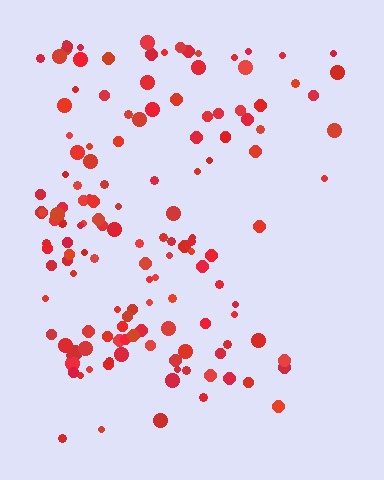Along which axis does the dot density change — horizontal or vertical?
Horizontal.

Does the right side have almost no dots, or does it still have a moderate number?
Still a moderate number, just noticeably fewer than the left.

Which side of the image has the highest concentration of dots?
The left.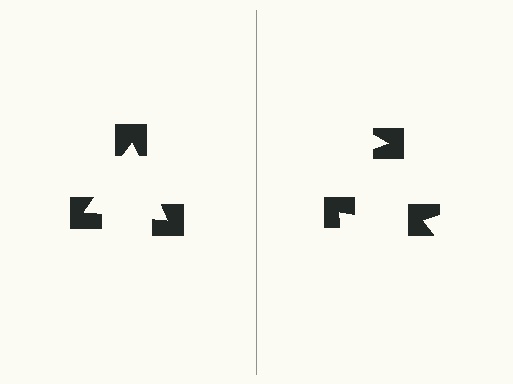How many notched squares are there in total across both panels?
6 — 3 on each side.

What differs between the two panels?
The notched squares are positioned identically on both sides; only the wedge orientations differ. On the left they align to a triangle; on the right they are misaligned.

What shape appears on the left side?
An illusory triangle.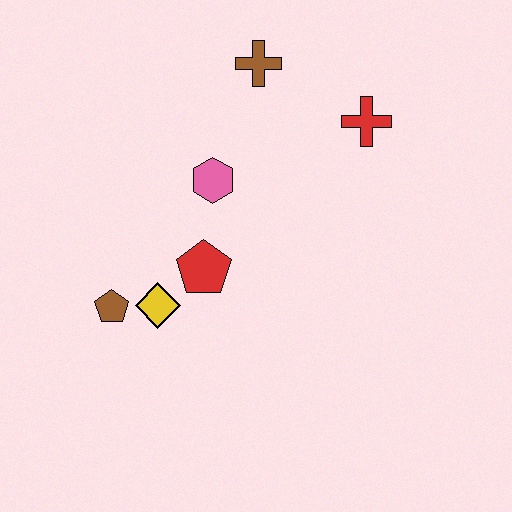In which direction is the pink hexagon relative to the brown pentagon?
The pink hexagon is above the brown pentagon.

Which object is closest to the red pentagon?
The yellow diamond is closest to the red pentagon.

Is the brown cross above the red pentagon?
Yes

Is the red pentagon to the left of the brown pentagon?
No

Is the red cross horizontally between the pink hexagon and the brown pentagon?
No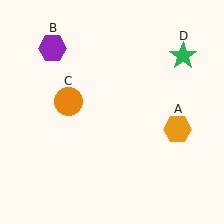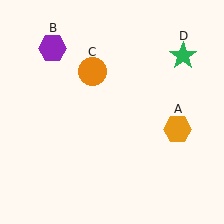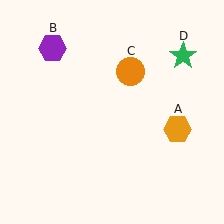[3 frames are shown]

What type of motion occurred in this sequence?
The orange circle (object C) rotated clockwise around the center of the scene.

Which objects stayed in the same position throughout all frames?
Orange hexagon (object A) and purple hexagon (object B) and green star (object D) remained stationary.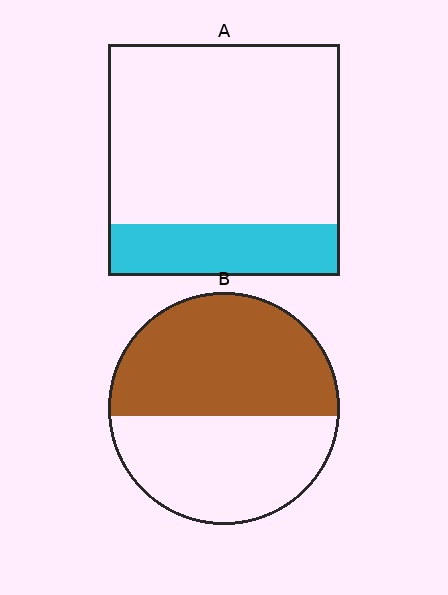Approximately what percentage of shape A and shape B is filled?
A is approximately 20% and B is approximately 55%.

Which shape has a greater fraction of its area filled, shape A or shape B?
Shape B.